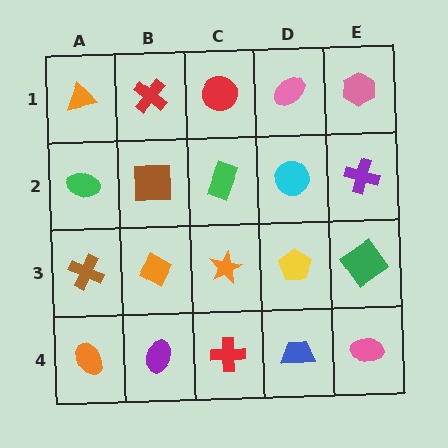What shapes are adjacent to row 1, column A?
A green ellipse (row 2, column A), a red cross (row 1, column B).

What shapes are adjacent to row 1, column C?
A green rectangle (row 2, column C), a red cross (row 1, column B), a pink ellipse (row 1, column D).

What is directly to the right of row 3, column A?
An orange diamond.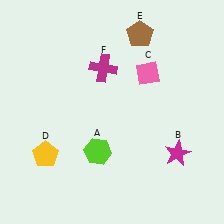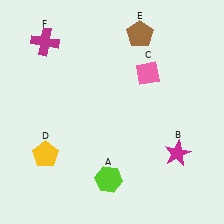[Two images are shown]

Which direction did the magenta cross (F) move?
The magenta cross (F) moved left.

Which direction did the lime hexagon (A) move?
The lime hexagon (A) moved down.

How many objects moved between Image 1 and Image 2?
2 objects moved between the two images.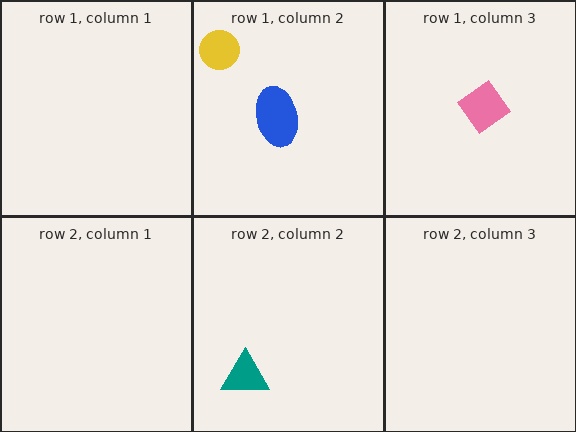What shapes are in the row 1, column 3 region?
The pink diamond.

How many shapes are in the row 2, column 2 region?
1.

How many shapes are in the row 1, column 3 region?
1.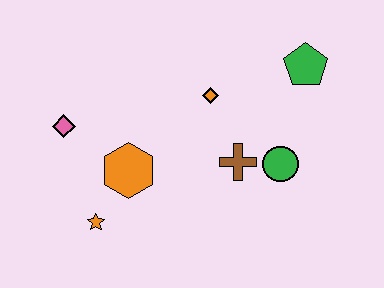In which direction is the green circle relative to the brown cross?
The green circle is to the right of the brown cross.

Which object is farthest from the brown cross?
The pink diamond is farthest from the brown cross.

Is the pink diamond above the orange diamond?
No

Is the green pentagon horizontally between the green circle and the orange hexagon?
No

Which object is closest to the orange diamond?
The brown cross is closest to the orange diamond.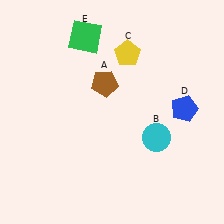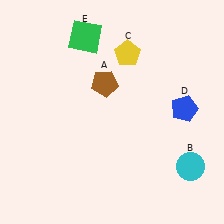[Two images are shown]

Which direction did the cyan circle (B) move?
The cyan circle (B) moved right.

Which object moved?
The cyan circle (B) moved right.